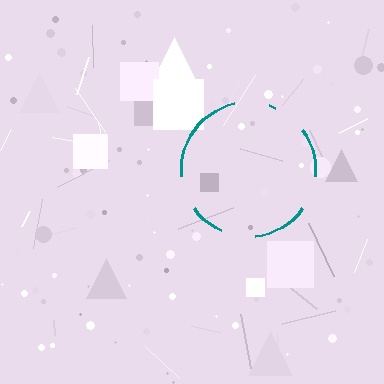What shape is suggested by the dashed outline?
The dashed outline suggests a circle.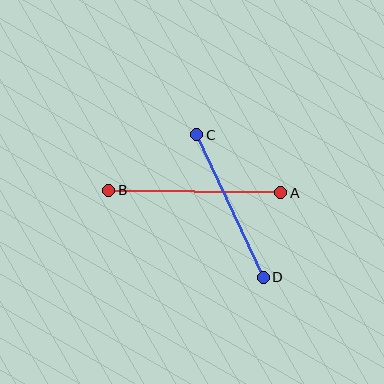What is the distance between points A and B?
The distance is approximately 172 pixels.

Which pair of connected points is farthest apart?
Points A and B are farthest apart.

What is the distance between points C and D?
The distance is approximately 157 pixels.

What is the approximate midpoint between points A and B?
The midpoint is at approximately (195, 191) pixels.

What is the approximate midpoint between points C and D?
The midpoint is at approximately (230, 206) pixels.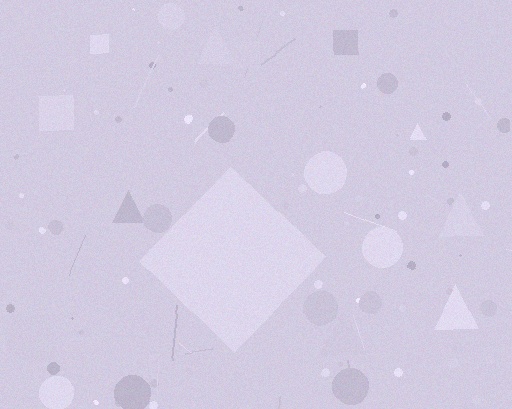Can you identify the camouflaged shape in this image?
The camouflaged shape is a diamond.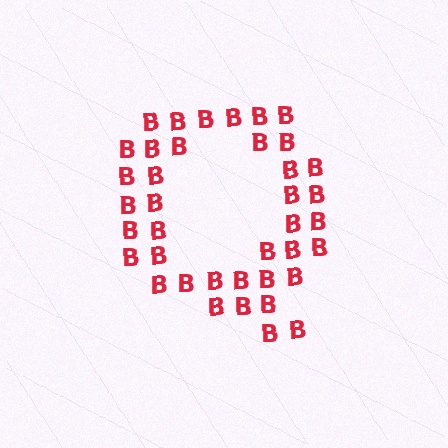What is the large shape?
The large shape is the letter Q.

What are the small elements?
The small elements are letter B's.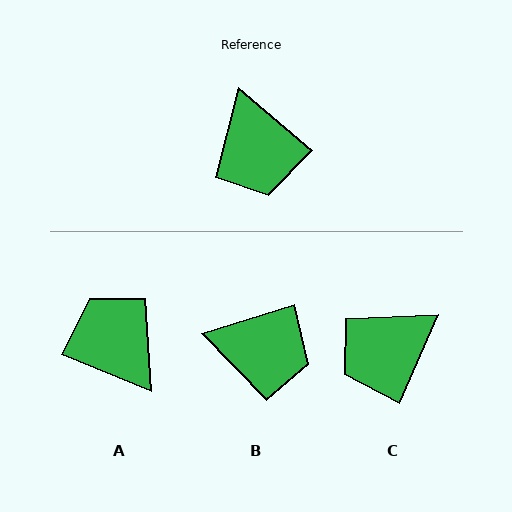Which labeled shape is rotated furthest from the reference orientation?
A, about 162 degrees away.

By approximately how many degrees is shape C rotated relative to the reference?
Approximately 73 degrees clockwise.